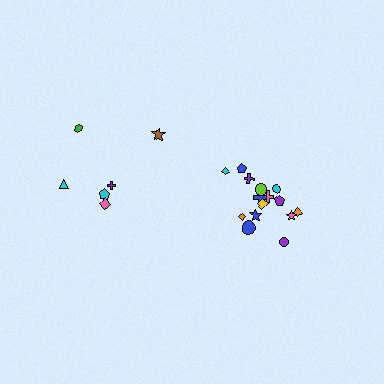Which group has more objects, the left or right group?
The right group.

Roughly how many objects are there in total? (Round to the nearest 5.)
Roughly 20 objects in total.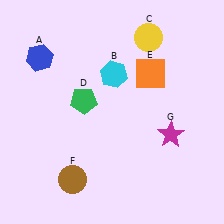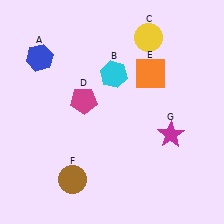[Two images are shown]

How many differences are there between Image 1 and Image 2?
There is 1 difference between the two images.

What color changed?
The pentagon (D) changed from green in Image 1 to magenta in Image 2.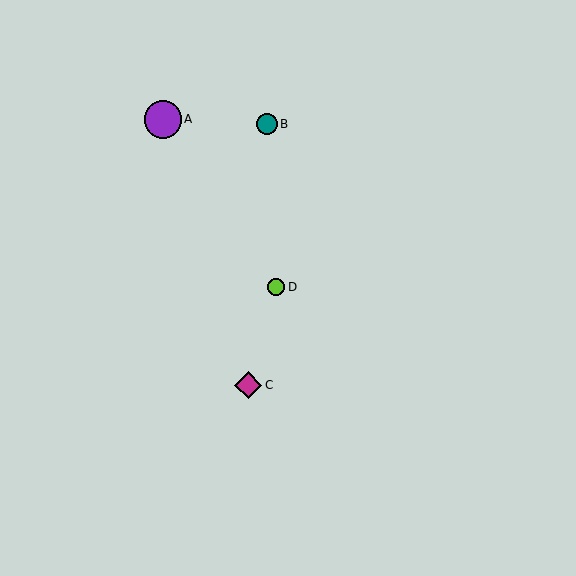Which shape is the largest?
The purple circle (labeled A) is the largest.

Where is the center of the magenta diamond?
The center of the magenta diamond is at (248, 385).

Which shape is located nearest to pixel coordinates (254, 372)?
The magenta diamond (labeled C) at (248, 385) is nearest to that location.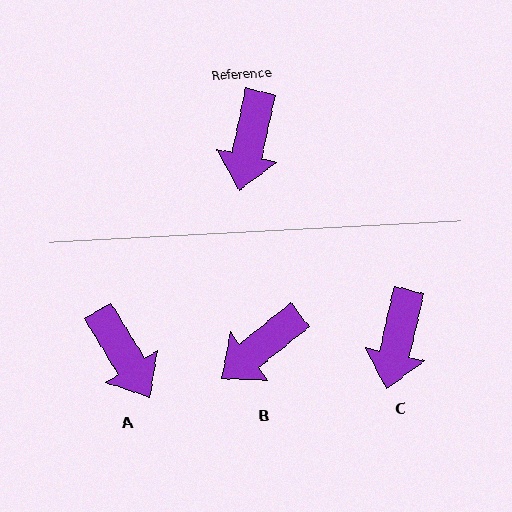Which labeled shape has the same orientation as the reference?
C.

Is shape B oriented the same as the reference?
No, it is off by about 39 degrees.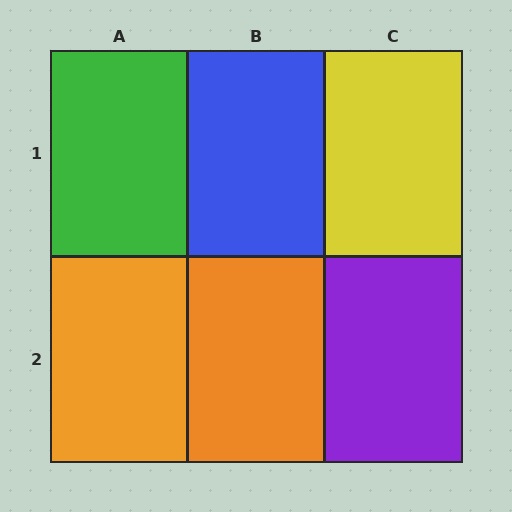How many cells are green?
1 cell is green.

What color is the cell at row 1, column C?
Yellow.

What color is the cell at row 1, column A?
Green.